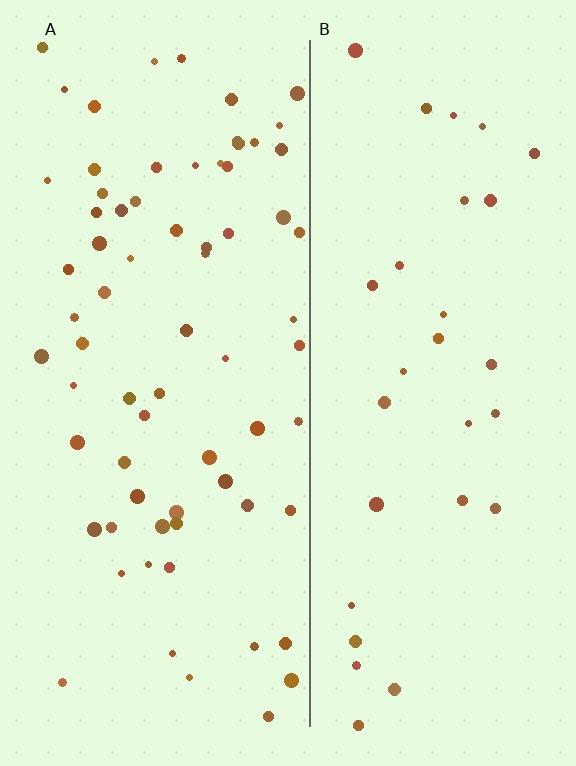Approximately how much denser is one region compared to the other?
Approximately 2.3× — region A over region B.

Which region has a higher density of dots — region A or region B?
A (the left).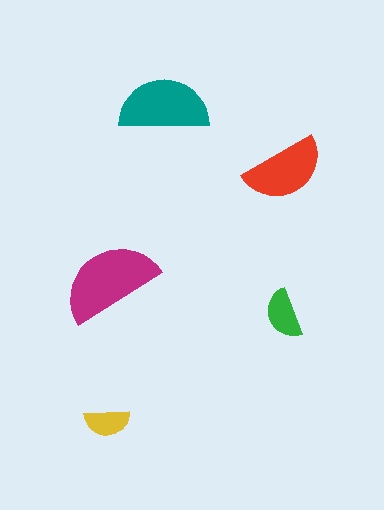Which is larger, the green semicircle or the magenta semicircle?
The magenta one.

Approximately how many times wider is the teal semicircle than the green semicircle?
About 2 times wider.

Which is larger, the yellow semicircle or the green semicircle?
The green one.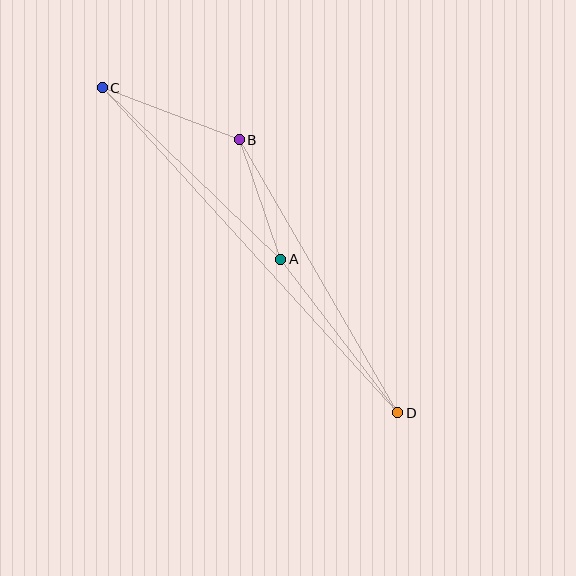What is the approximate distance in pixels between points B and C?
The distance between B and C is approximately 146 pixels.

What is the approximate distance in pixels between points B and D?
The distance between B and D is approximately 316 pixels.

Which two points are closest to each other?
Points A and B are closest to each other.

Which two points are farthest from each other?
Points C and D are farthest from each other.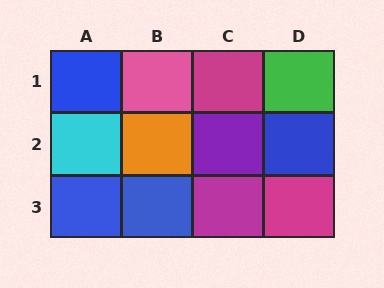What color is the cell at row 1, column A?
Blue.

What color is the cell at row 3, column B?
Blue.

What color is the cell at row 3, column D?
Magenta.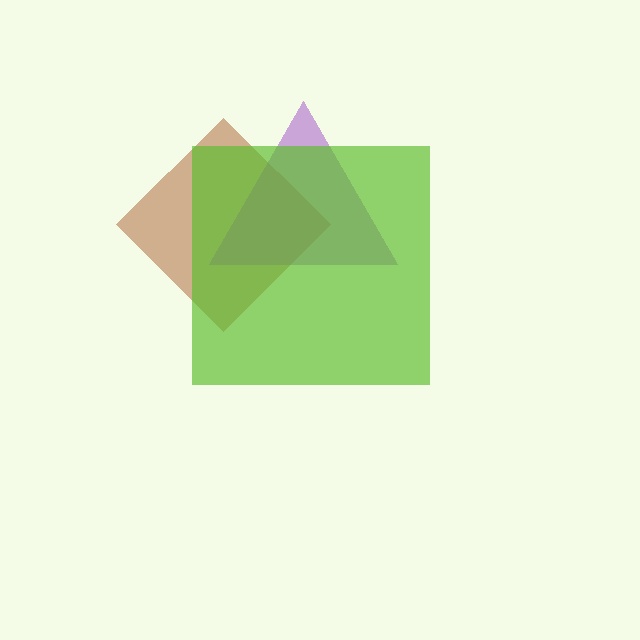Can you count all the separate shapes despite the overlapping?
Yes, there are 3 separate shapes.